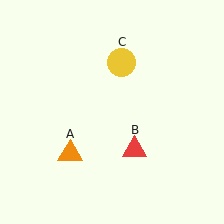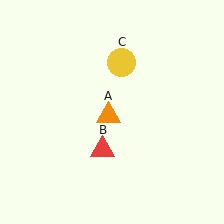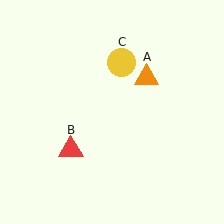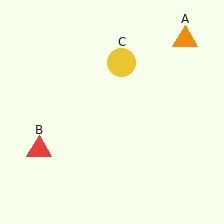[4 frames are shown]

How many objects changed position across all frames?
2 objects changed position: orange triangle (object A), red triangle (object B).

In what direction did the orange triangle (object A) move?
The orange triangle (object A) moved up and to the right.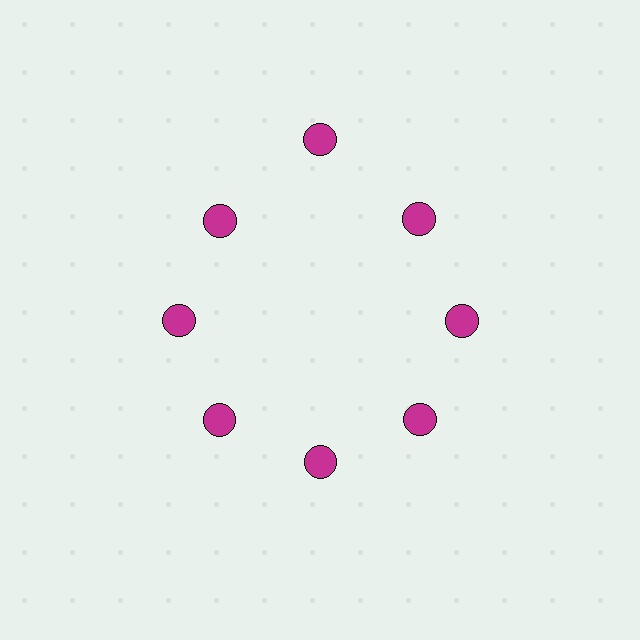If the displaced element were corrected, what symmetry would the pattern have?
It would have 8-fold rotational symmetry — the pattern would map onto itself every 45 degrees.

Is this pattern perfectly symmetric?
No. The 8 magenta circles are arranged in a ring, but one element near the 12 o'clock position is pushed outward from the center, breaking the 8-fold rotational symmetry.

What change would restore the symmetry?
The symmetry would be restored by moving it inward, back onto the ring so that all 8 circles sit at equal angles and equal distance from the center.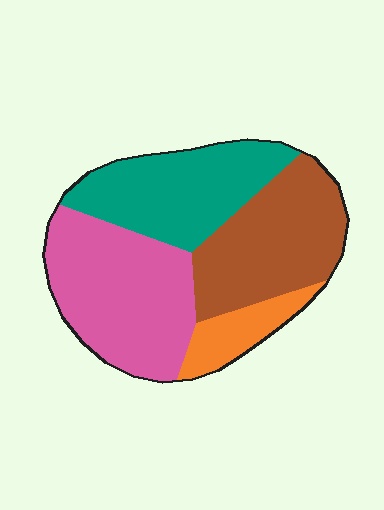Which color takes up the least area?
Orange, at roughly 10%.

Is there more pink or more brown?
Pink.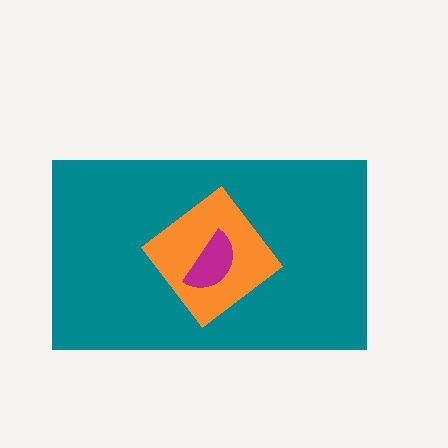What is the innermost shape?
The magenta semicircle.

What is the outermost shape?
The teal rectangle.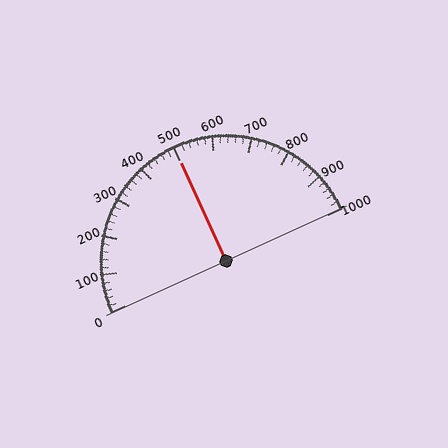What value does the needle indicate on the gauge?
The needle indicates approximately 500.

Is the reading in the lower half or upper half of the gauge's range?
The reading is in the upper half of the range (0 to 1000).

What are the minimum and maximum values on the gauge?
The gauge ranges from 0 to 1000.